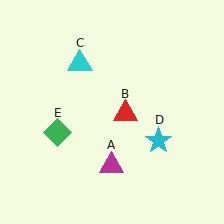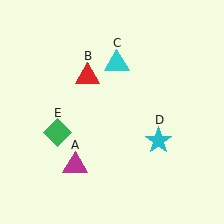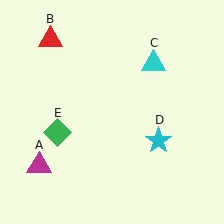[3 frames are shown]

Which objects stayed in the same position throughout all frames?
Cyan star (object D) and green diamond (object E) remained stationary.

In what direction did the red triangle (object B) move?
The red triangle (object B) moved up and to the left.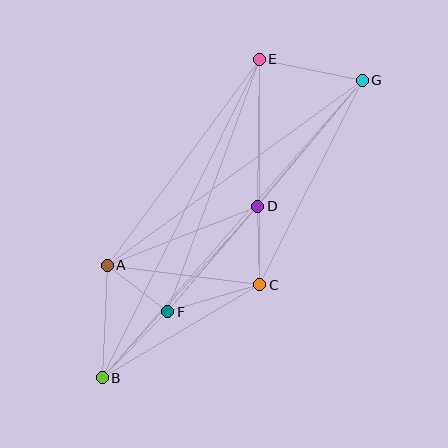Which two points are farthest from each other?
Points B and G are farthest from each other.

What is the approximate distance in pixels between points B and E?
The distance between B and E is approximately 355 pixels.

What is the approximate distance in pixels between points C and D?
The distance between C and D is approximately 78 pixels.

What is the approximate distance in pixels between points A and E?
The distance between A and E is approximately 256 pixels.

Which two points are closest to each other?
Points A and F are closest to each other.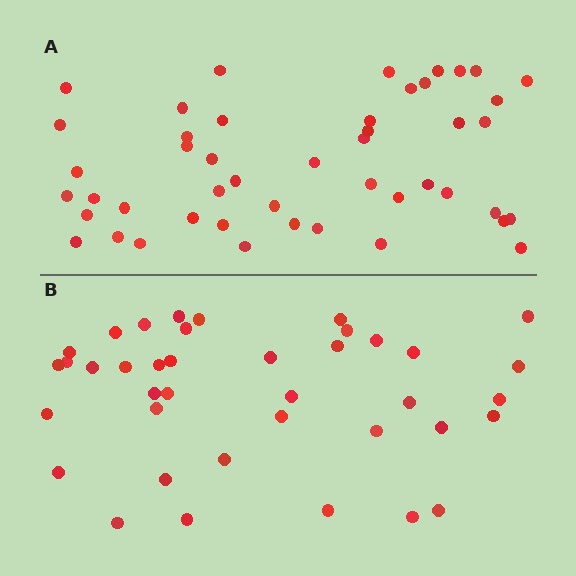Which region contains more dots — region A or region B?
Region A (the top region) has more dots.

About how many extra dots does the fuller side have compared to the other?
Region A has roughly 8 or so more dots than region B.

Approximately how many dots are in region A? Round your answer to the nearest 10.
About 50 dots. (The exact count is 47, which rounds to 50.)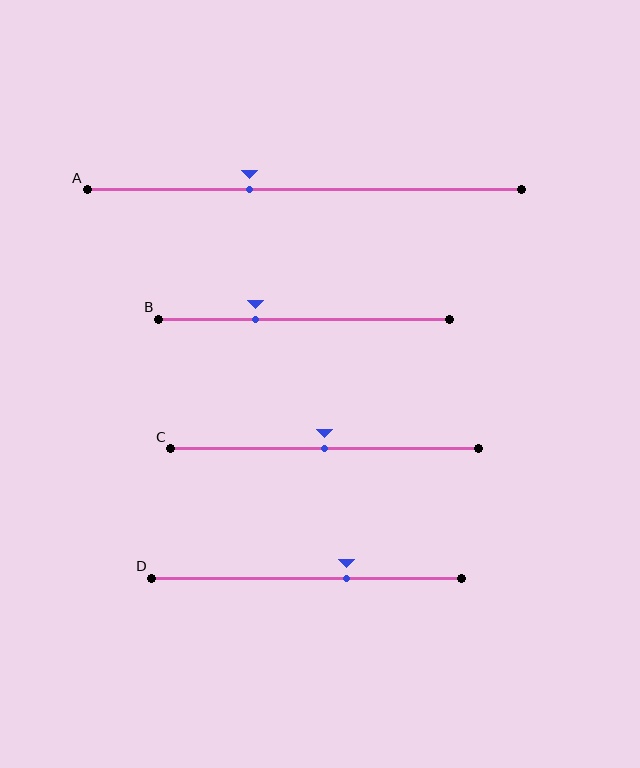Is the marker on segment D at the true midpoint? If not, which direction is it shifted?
No, the marker on segment D is shifted to the right by about 13% of the segment length.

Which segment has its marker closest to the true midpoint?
Segment C has its marker closest to the true midpoint.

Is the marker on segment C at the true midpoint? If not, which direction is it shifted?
Yes, the marker on segment C is at the true midpoint.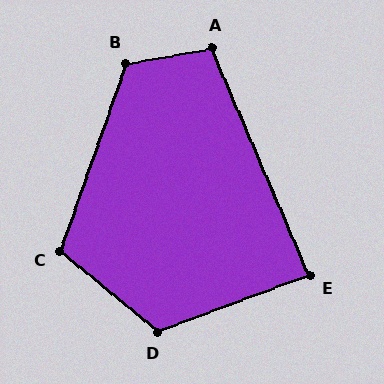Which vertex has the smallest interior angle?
E, at approximately 87 degrees.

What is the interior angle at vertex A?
Approximately 104 degrees (obtuse).